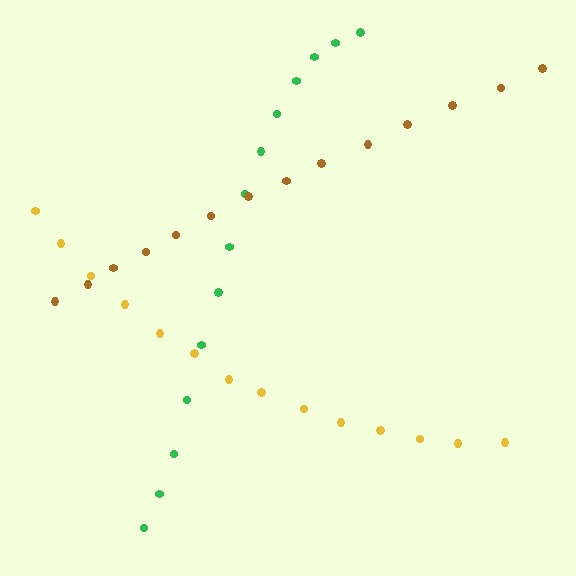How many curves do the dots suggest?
There are 3 distinct paths.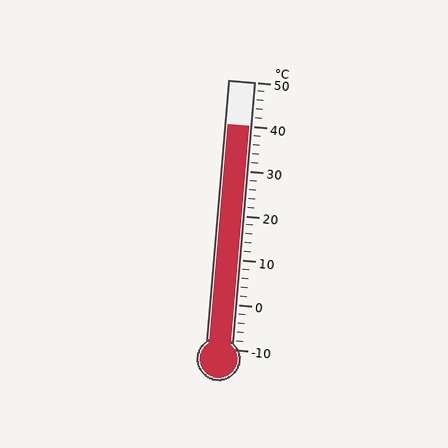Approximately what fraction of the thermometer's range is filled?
The thermometer is filled to approximately 85% of its range.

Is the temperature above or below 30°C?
The temperature is above 30°C.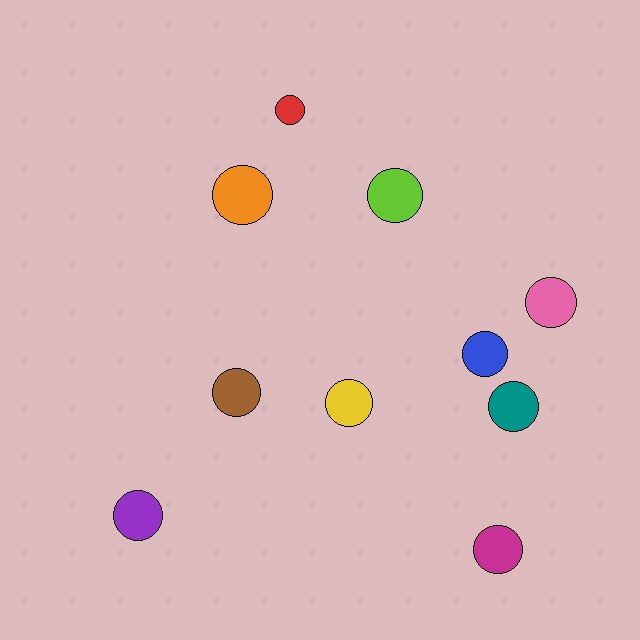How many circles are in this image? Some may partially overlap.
There are 10 circles.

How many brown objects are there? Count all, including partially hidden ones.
There is 1 brown object.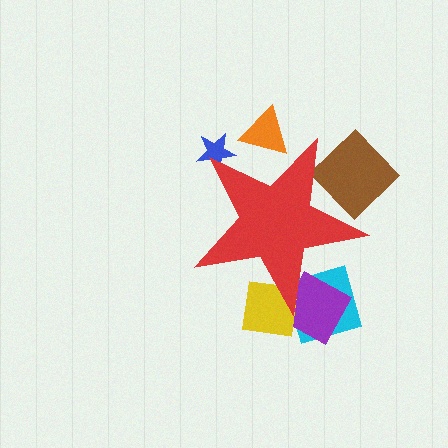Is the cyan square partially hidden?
Yes, the cyan square is partially hidden behind the red star.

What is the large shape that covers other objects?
A red star.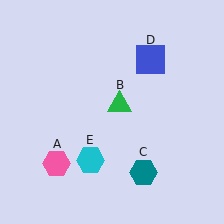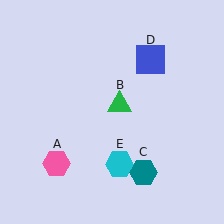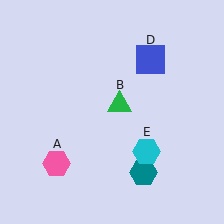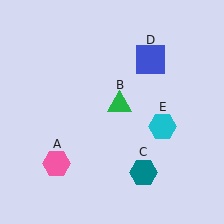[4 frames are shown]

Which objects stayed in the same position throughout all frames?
Pink hexagon (object A) and green triangle (object B) and teal hexagon (object C) and blue square (object D) remained stationary.